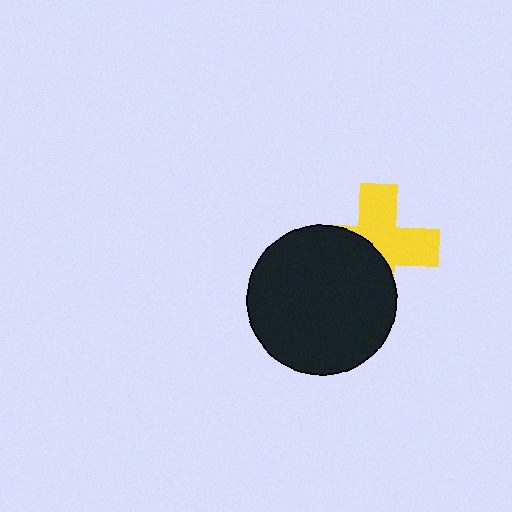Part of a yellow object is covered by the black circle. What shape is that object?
It is a cross.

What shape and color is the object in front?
The object in front is a black circle.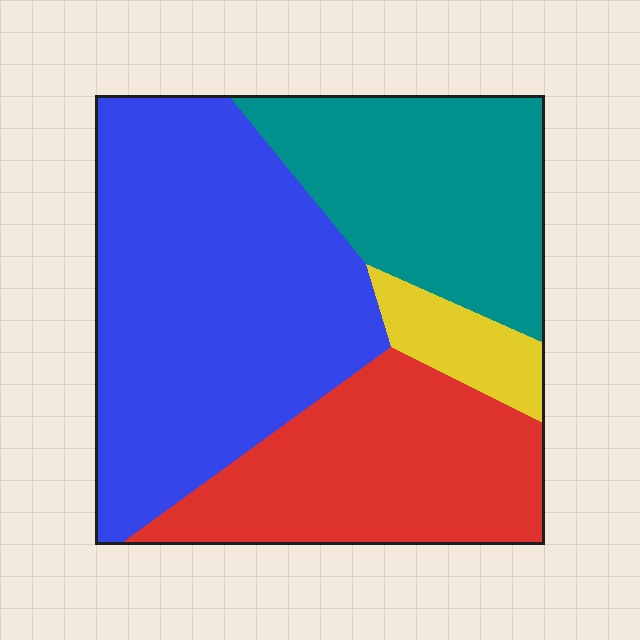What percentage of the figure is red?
Red covers 25% of the figure.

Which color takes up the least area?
Yellow, at roughly 5%.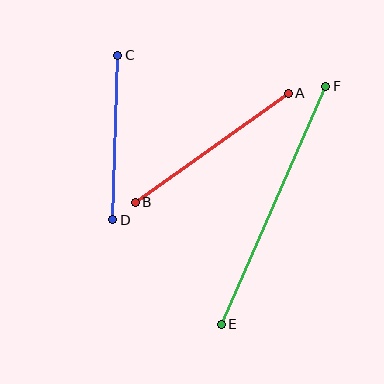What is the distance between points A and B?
The distance is approximately 188 pixels.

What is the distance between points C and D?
The distance is approximately 165 pixels.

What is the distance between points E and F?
The distance is approximately 260 pixels.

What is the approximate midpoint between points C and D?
The midpoint is at approximately (115, 138) pixels.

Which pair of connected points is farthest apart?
Points E and F are farthest apart.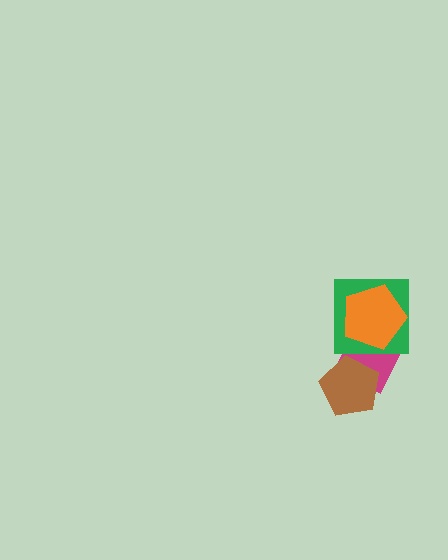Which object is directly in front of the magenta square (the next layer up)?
The green square is directly in front of the magenta square.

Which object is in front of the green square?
The orange pentagon is in front of the green square.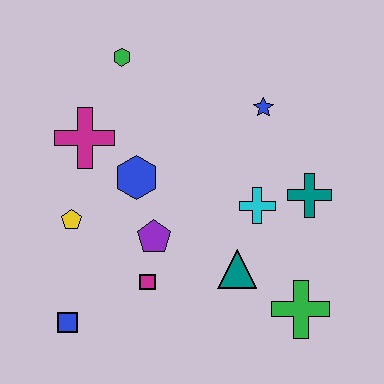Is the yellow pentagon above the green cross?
Yes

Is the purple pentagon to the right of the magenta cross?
Yes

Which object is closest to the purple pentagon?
The magenta square is closest to the purple pentagon.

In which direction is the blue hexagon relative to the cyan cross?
The blue hexagon is to the left of the cyan cross.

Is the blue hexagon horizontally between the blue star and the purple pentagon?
No